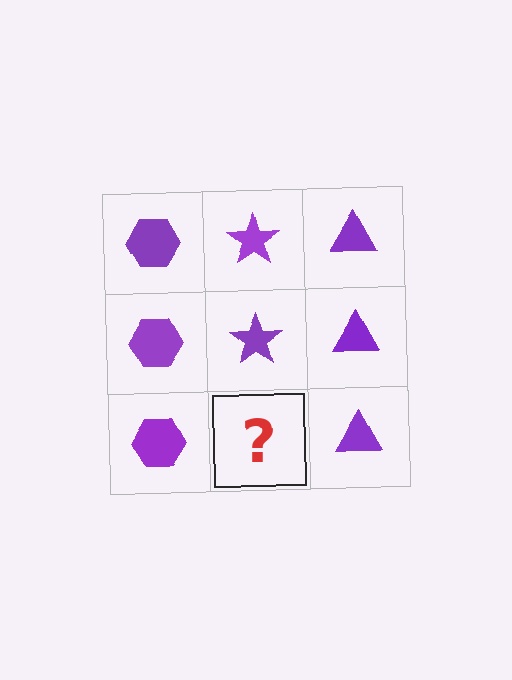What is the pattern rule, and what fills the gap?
The rule is that each column has a consistent shape. The gap should be filled with a purple star.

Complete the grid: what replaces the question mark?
The question mark should be replaced with a purple star.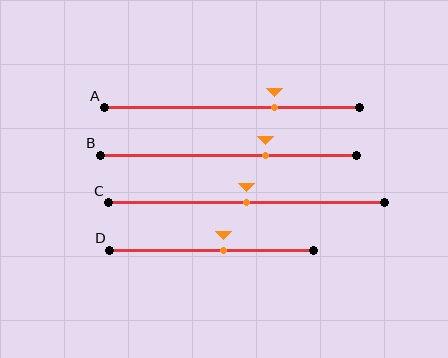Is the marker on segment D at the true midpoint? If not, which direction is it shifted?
No, the marker on segment D is shifted to the right by about 6% of the segment length.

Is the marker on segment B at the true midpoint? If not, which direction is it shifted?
No, the marker on segment B is shifted to the right by about 14% of the segment length.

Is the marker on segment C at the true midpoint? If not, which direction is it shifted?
Yes, the marker on segment C is at the true midpoint.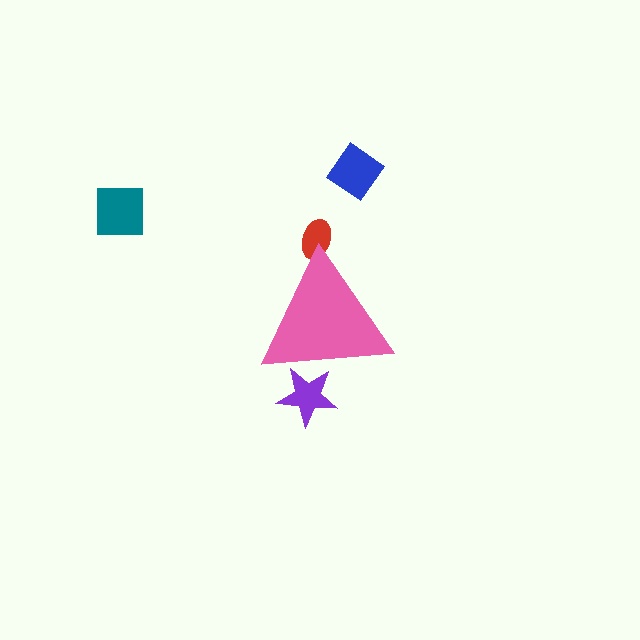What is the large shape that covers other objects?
A pink triangle.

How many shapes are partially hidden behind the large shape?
2 shapes are partially hidden.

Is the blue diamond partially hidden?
No, the blue diamond is fully visible.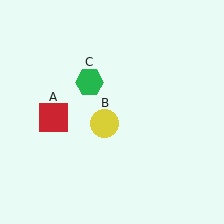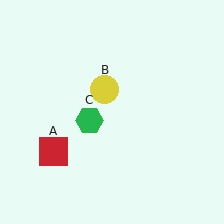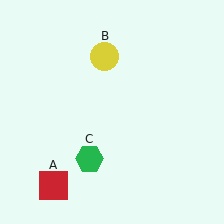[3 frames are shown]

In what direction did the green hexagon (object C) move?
The green hexagon (object C) moved down.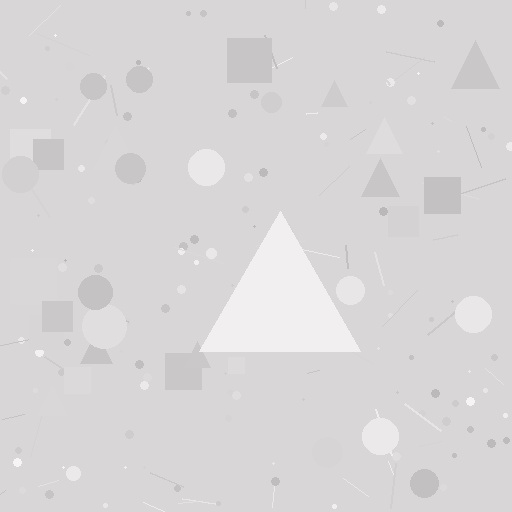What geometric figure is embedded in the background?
A triangle is embedded in the background.